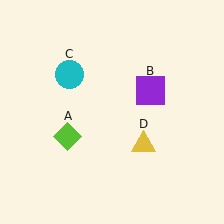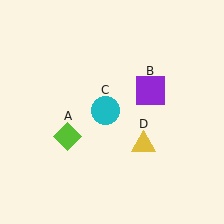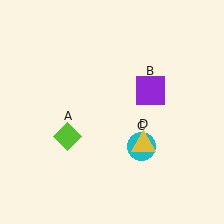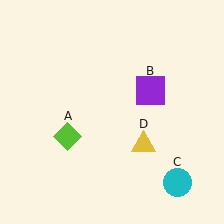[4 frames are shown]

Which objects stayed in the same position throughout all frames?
Lime diamond (object A) and purple square (object B) and yellow triangle (object D) remained stationary.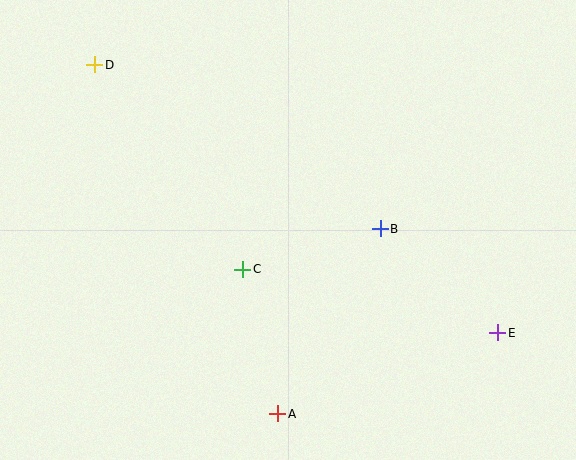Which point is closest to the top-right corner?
Point B is closest to the top-right corner.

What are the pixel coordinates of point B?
Point B is at (380, 229).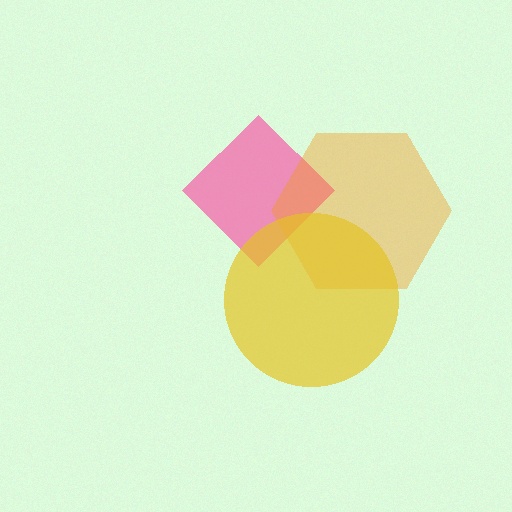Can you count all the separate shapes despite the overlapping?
Yes, there are 3 separate shapes.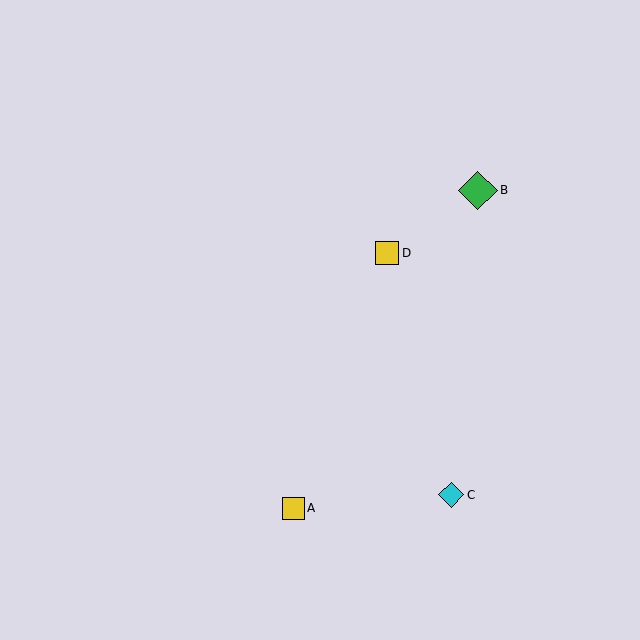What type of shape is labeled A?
Shape A is a yellow square.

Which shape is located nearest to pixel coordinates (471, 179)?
The green diamond (labeled B) at (478, 190) is nearest to that location.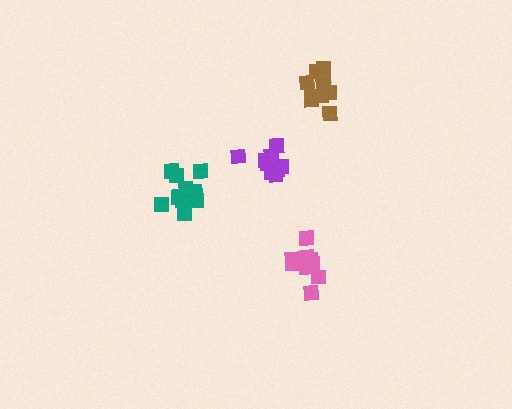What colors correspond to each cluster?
The clusters are colored: brown, teal, purple, pink.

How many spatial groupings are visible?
There are 4 spatial groupings.